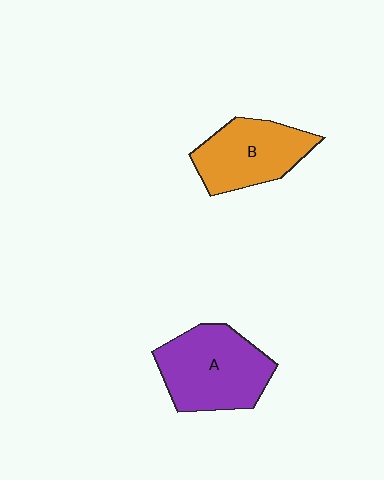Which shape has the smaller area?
Shape B (orange).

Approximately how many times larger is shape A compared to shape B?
Approximately 1.2 times.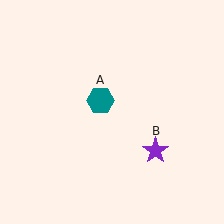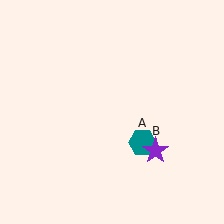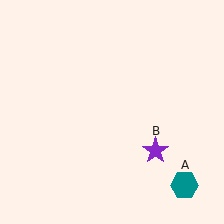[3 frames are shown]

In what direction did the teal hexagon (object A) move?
The teal hexagon (object A) moved down and to the right.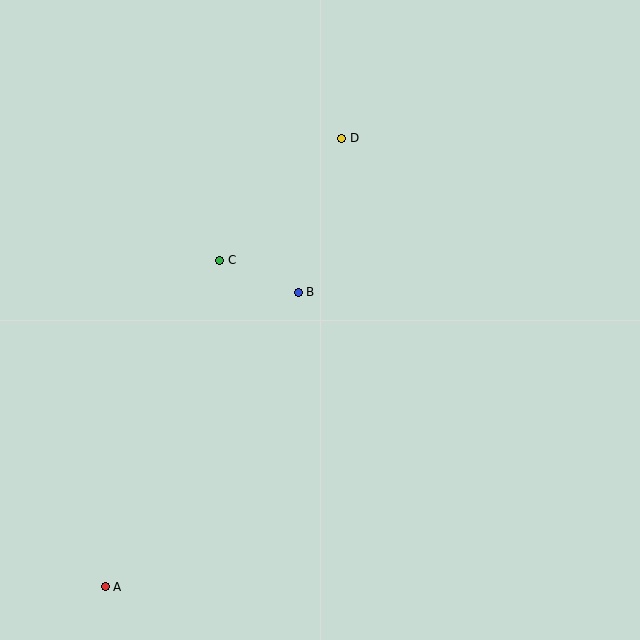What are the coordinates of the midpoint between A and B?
The midpoint between A and B is at (202, 439).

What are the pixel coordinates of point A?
Point A is at (105, 587).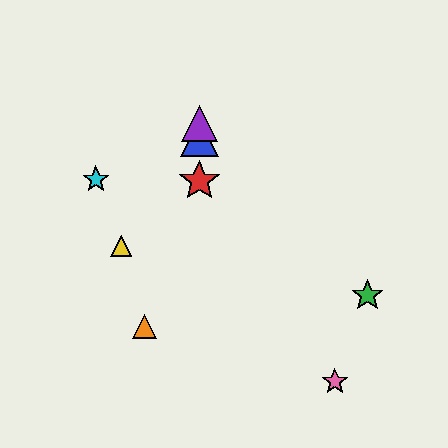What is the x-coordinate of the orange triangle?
The orange triangle is at x≈144.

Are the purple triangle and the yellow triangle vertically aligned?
No, the purple triangle is at x≈199 and the yellow triangle is at x≈121.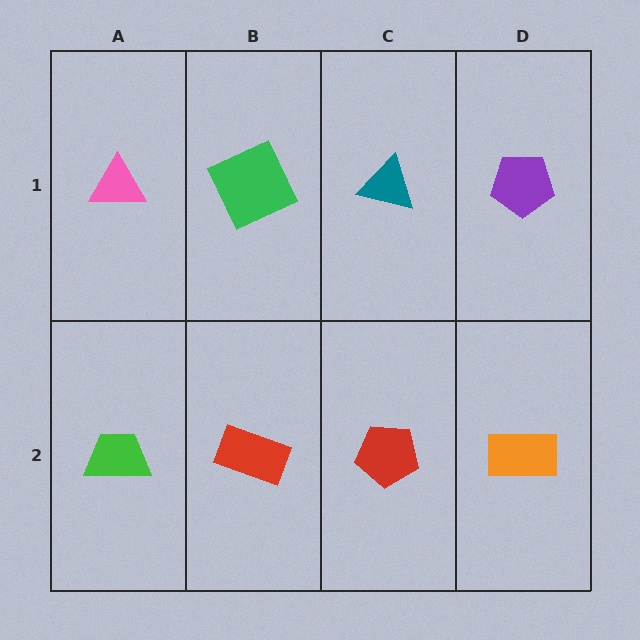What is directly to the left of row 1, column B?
A pink triangle.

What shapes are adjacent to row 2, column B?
A green square (row 1, column B), a green trapezoid (row 2, column A), a red pentagon (row 2, column C).